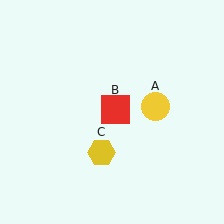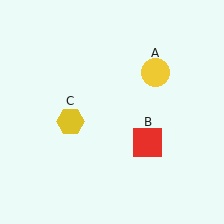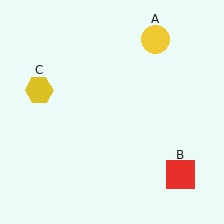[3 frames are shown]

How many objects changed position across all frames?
3 objects changed position: yellow circle (object A), red square (object B), yellow hexagon (object C).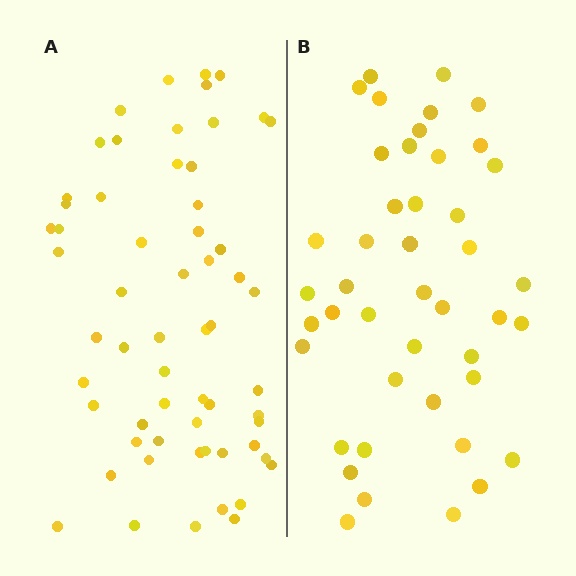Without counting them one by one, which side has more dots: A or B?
Region A (the left region) has more dots.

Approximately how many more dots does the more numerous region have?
Region A has approximately 15 more dots than region B.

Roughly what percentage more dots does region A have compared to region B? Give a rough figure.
About 35% more.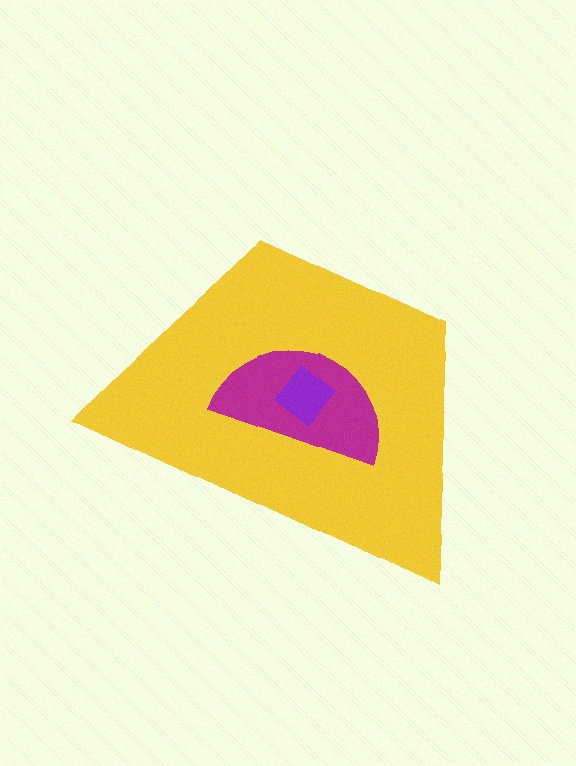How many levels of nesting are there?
3.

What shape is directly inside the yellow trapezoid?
The magenta semicircle.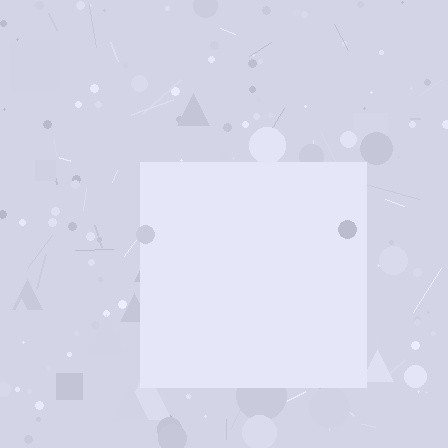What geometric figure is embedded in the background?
A square is embedded in the background.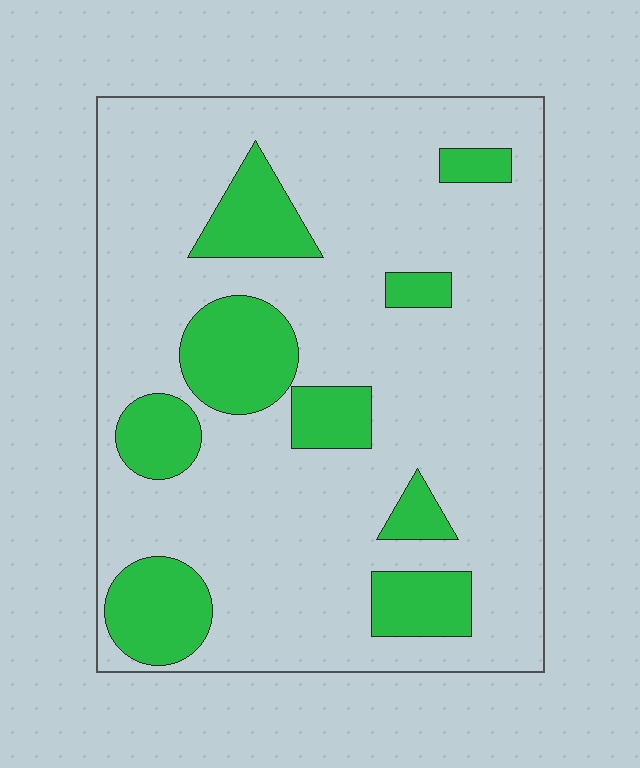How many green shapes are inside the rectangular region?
9.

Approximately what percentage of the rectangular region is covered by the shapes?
Approximately 20%.